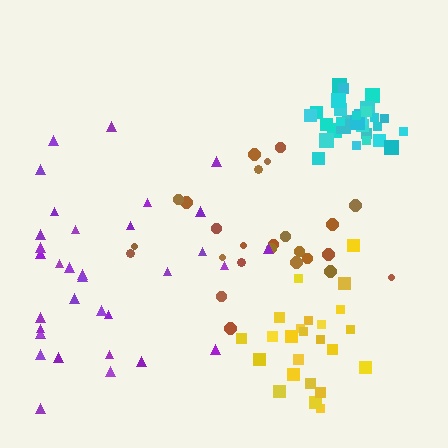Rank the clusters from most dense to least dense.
cyan, yellow, brown, purple.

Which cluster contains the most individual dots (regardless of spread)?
Purple (35).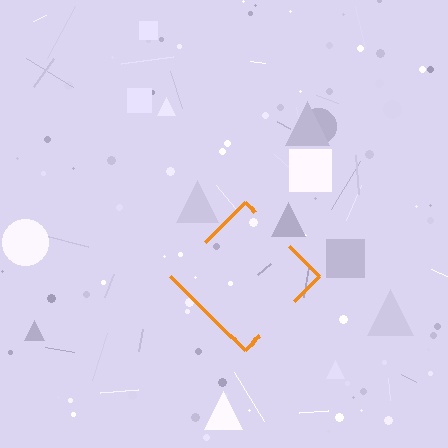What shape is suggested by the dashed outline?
The dashed outline suggests a diamond.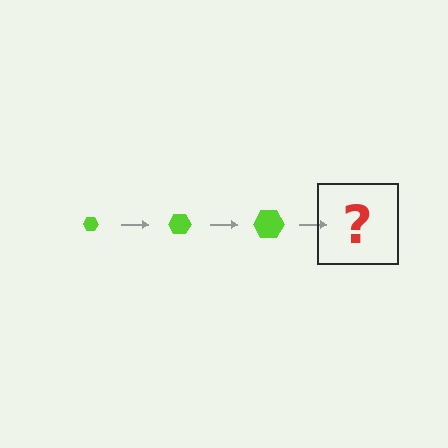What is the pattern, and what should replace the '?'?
The pattern is that the hexagon gets progressively larger each step. The '?' should be a lime hexagon, larger than the previous one.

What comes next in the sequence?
The next element should be a lime hexagon, larger than the previous one.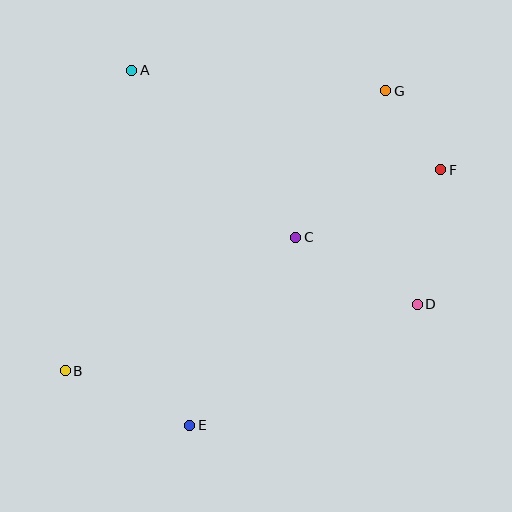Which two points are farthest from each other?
Points B and F are farthest from each other.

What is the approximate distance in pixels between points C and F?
The distance between C and F is approximately 160 pixels.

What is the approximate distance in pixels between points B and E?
The distance between B and E is approximately 136 pixels.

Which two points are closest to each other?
Points F and G are closest to each other.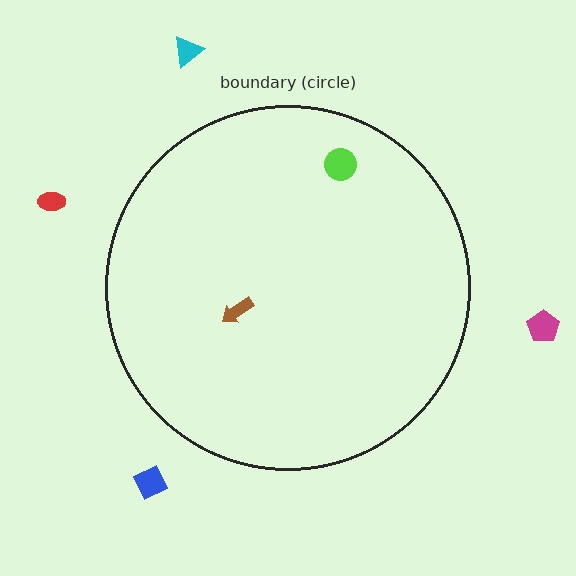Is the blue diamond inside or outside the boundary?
Outside.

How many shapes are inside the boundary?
2 inside, 4 outside.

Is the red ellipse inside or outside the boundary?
Outside.